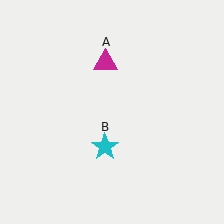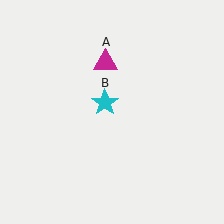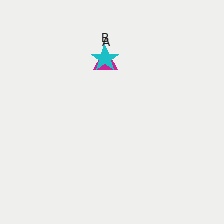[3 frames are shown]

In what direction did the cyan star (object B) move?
The cyan star (object B) moved up.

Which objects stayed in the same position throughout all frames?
Magenta triangle (object A) remained stationary.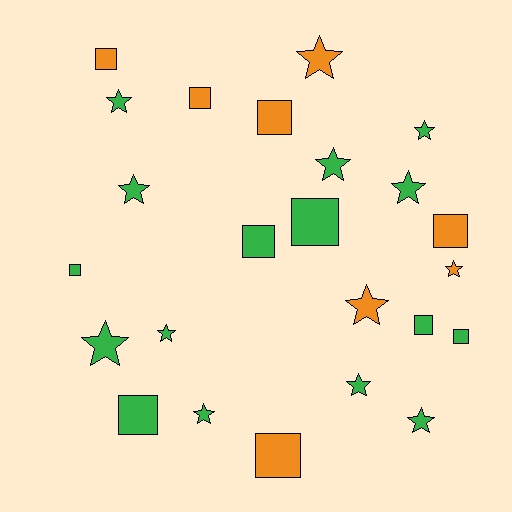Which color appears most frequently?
Green, with 16 objects.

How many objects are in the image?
There are 24 objects.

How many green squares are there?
There are 6 green squares.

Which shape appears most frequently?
Star, with 13 objects.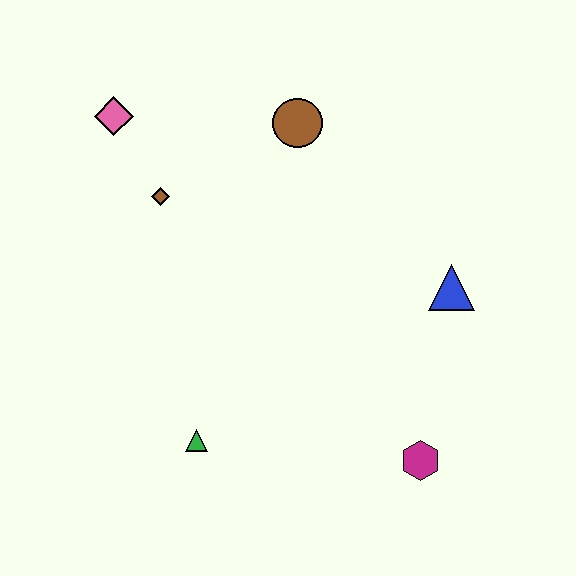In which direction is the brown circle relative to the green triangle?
The brown circle is above the green triangle.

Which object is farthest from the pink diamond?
The magenta hexagon is farthest from the pink diamond.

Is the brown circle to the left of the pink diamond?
No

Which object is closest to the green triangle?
The magenta hexagon is closest to the green triangle.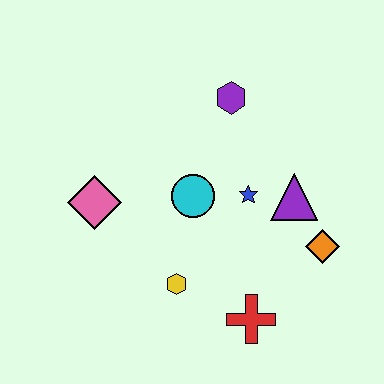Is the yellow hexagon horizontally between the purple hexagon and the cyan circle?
No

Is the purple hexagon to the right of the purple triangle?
No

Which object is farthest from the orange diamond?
The pink diamond is farthest from the orange diamond.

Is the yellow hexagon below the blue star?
Yes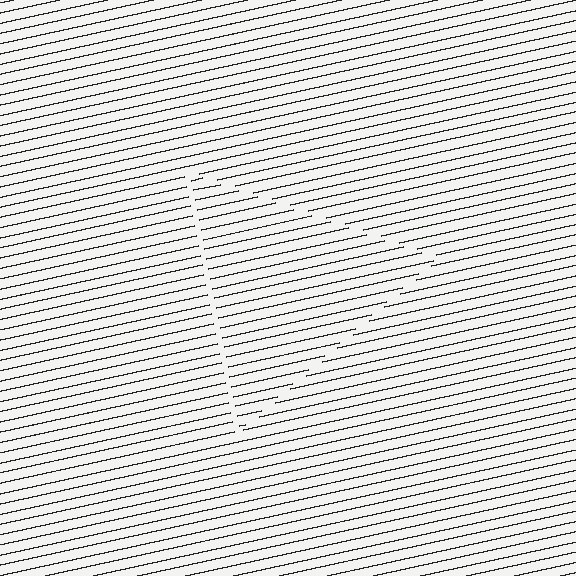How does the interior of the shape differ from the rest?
The interior of the shape contains the same grating, shifted by half a period — the contour is defined by the phase discontinuity where line-ends from the inner and outer gratings abut.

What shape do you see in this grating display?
An illusory triangle. The interior of the shape contains the same grating, shifted by half a period — the contour is defined by the phase discontinuity where line-ends from the inner and outer gratings abut.